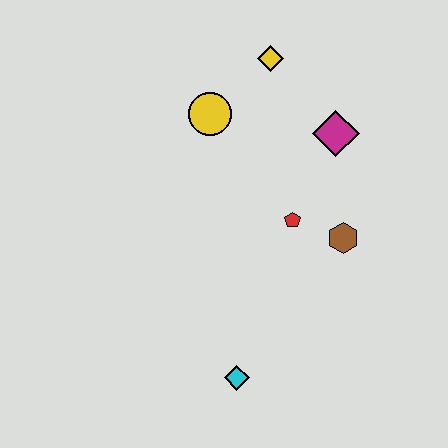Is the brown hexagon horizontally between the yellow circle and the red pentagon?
No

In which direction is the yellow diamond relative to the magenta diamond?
The yellow diamond is above the magenta diamond.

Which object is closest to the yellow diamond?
The yellow circle is closest to the yellow diamond.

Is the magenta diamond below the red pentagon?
No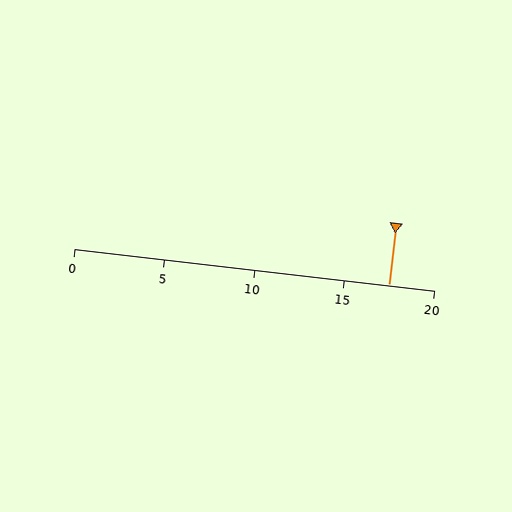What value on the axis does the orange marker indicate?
The marker indicates approximately 17.5.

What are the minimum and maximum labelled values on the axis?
The axis runs from 0 to 20.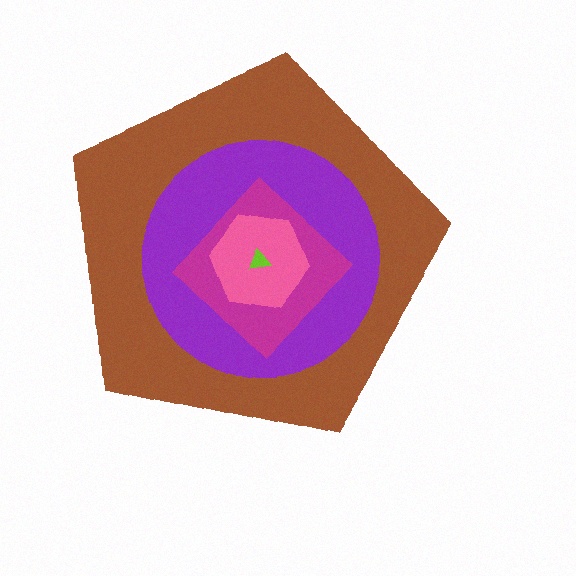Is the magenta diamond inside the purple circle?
Yes.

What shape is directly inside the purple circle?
The magenta diamond.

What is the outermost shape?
The brown pentagon.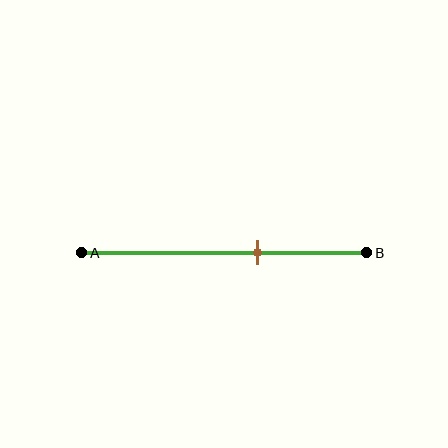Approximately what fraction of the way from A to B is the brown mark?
The brown mark is approximately 60% of the way from A to B.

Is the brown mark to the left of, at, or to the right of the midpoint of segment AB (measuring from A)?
The brown mark is to the right of the midpoint of segment AB.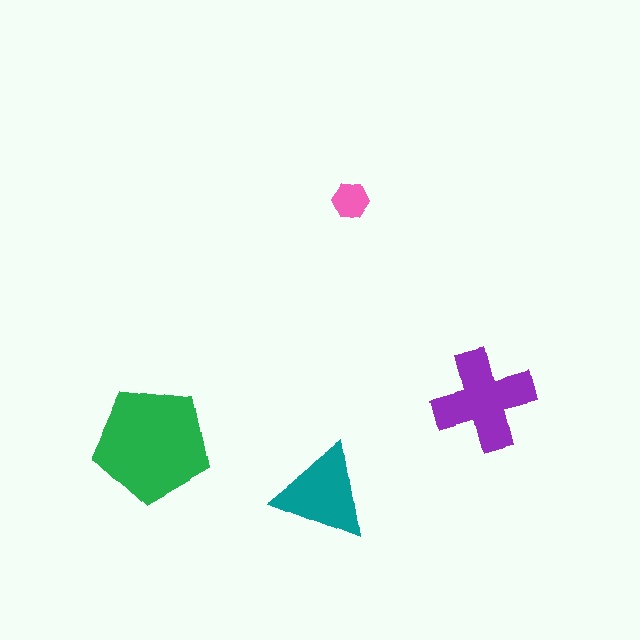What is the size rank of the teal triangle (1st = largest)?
3rd.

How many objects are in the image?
There are 4 objects in the image.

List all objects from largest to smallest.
The green pentagon, the purple cross, the teal triangle, the pink hexagon.